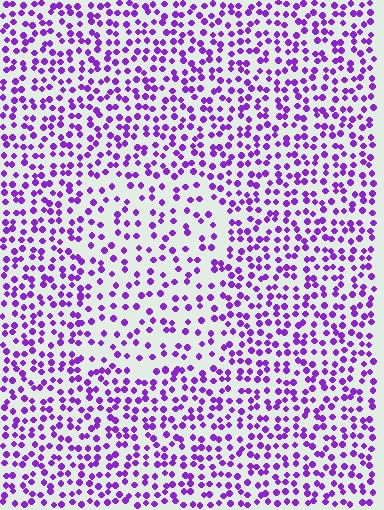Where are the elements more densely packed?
The elements are more densely packed outside the rectangle boundary.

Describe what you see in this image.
The image contains small purple elements arranged at two different densities. A rectangle-shaped region is visible where the elements are less densely packed than the surrounding area.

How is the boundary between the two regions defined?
The boundary is defined by a change in element density (approximately 1.7x ratio). All elements are the same color, size, and shape.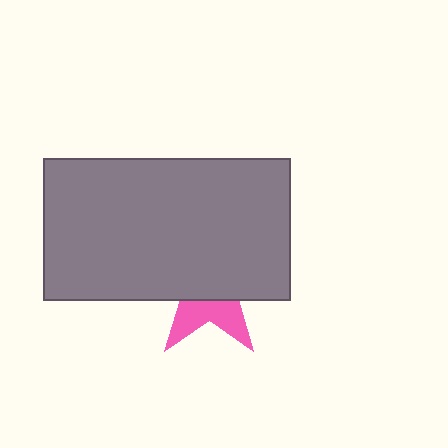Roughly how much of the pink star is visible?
A small part of it is visible (roughly 35%).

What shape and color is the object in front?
The object in front is a gray rectangle.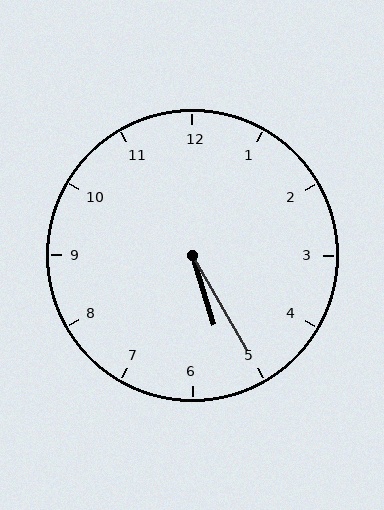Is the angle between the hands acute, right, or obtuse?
It is acute.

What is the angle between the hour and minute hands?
Approximately 12 degrees.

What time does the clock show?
5:25.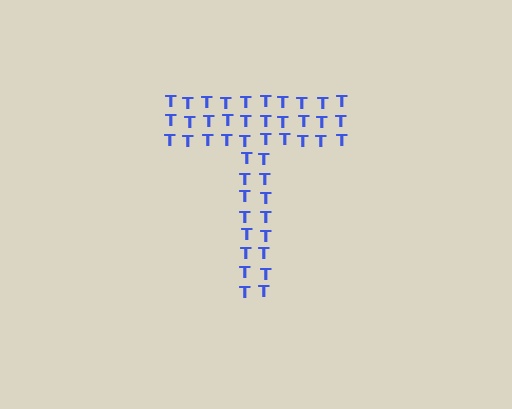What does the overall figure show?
The overall figure shows the letter T.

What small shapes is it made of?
It is made of small letter T's.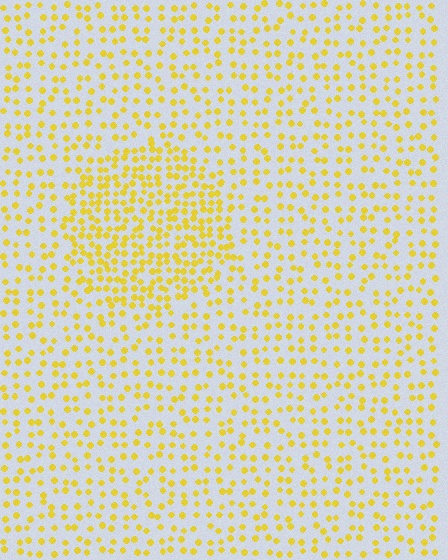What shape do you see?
I see a circle.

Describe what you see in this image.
The image contains small yellow elements arranged at two different densities. A circle-shaped region is visible where the elements are more densely packed than the surrounding area.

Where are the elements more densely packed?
The elements are more densely packed inside the circle boundary.